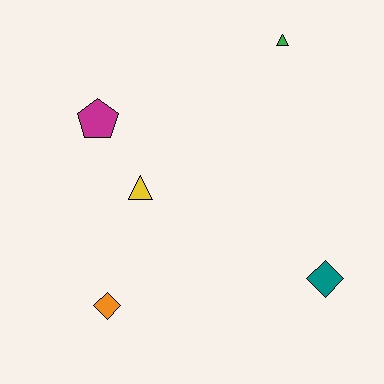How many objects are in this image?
There are 5 objects.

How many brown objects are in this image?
There are no brown objects.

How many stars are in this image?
There are no stars.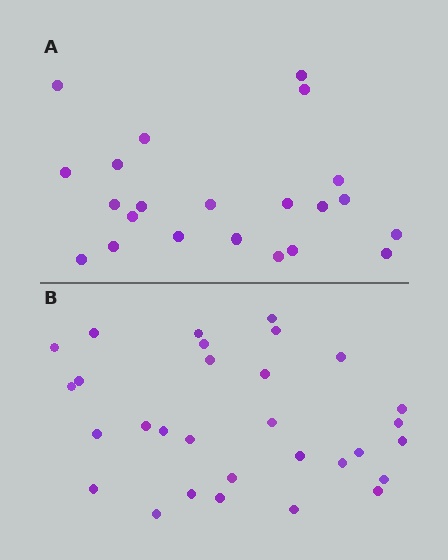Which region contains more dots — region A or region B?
Region B (the bottom region) has more dots.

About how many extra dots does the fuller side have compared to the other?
Region B has roughly 8 or so more dots than region A.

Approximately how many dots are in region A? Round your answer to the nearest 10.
About 20 dots. (The exact count is 22, which rounds to 20.)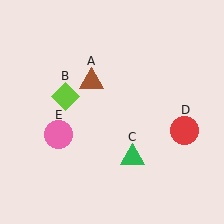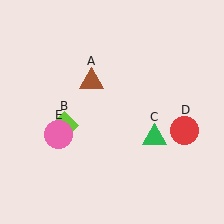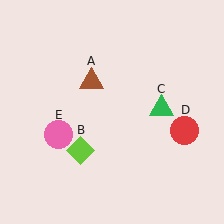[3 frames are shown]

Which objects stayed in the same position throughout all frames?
Brown triangle (object A) and red circle (object D) and pink circle (object E) remained stationary.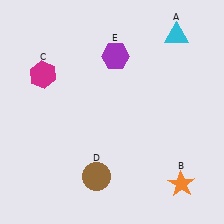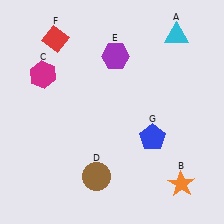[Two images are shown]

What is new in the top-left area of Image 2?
A red diamond (F) was added in the top-left area of Image 2.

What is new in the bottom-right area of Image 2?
A blue pentagon (G) was added in the bottom-right area of Image 2.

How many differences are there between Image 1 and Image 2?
There are 2 differences between the two images.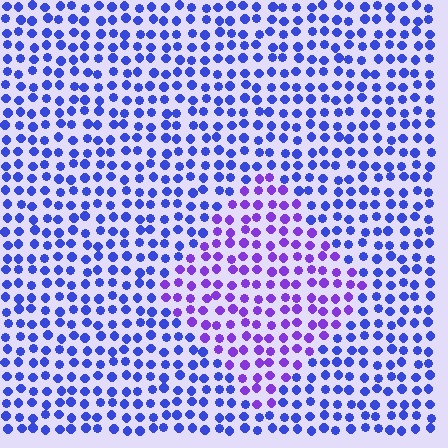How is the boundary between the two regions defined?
The boundary is defined purely by a slight shift in hue (about 36 degrees). Spacing, size, and orientation are identical on both sides.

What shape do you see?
I see a diamond.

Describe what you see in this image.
The image is filled with small blue elements in a uniform arrangement. A diamond-shaped region is visible where the elements are tinted to a slightly different hue, forming a subtle color boundary.